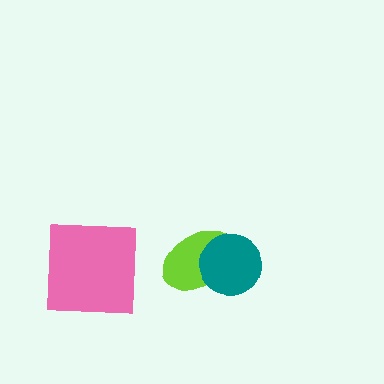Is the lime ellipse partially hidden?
Yes, it is partially covered by another shape.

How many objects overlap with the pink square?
0 objects overlap with the pink square.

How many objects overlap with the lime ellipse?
1 object overlaps with the lime ellipse.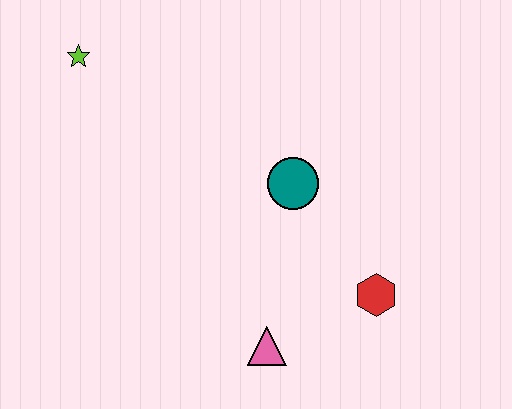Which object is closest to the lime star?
The teal circle is closest to the lime star.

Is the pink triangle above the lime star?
No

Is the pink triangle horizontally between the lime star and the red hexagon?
Yes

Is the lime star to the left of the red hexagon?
Yes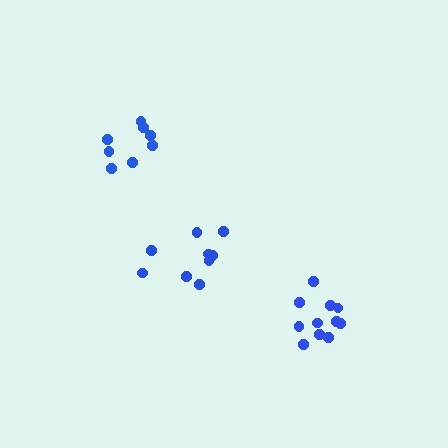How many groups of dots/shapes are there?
There are 3 groups.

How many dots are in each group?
Group 1: 8 dots, Group 2: 9 dots, Group 3: 11 dots (28 total).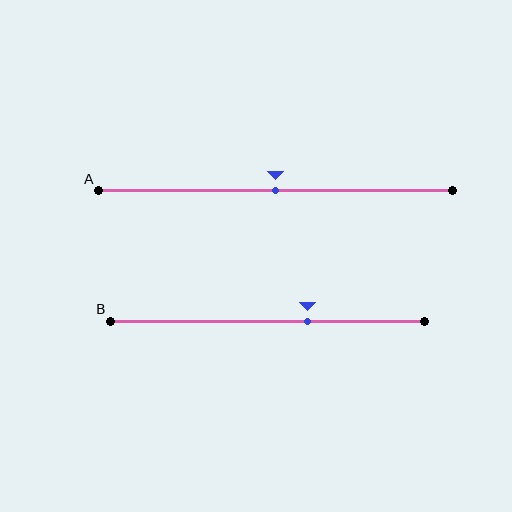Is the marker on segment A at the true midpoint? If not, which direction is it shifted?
Yes, the marker on segment A is at the true midpoint.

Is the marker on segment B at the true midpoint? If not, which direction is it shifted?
No, the marker on segment B is shifted to the right by about 13% of the segment length.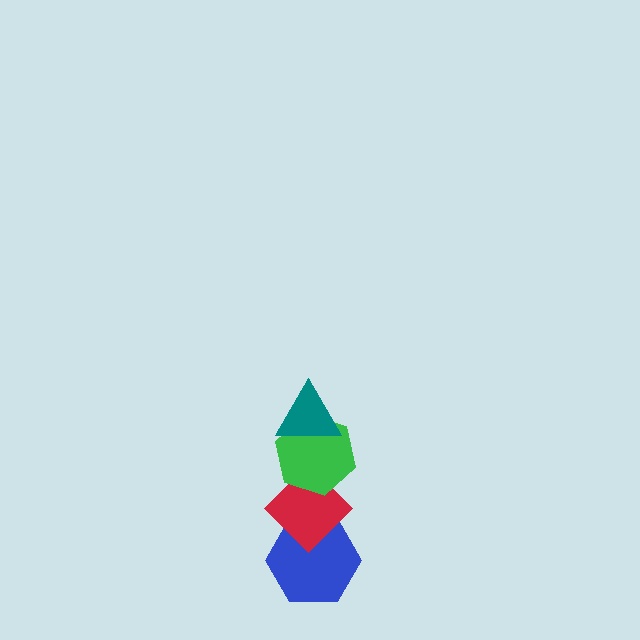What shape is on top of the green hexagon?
The teal triangle is on top of the green hexagon.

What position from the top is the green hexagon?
The green hexagon is 2nd from the top.